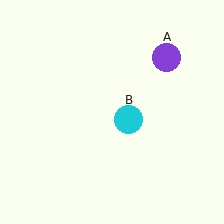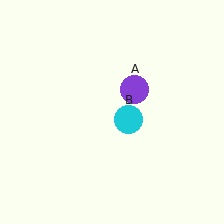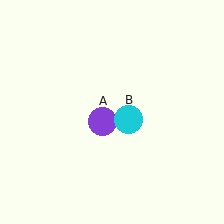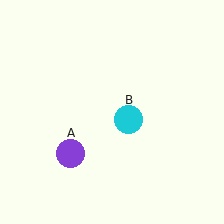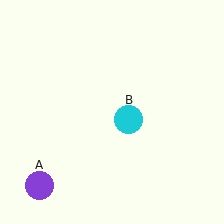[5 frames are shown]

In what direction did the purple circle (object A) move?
The purple circle (object A) moved down and to the left.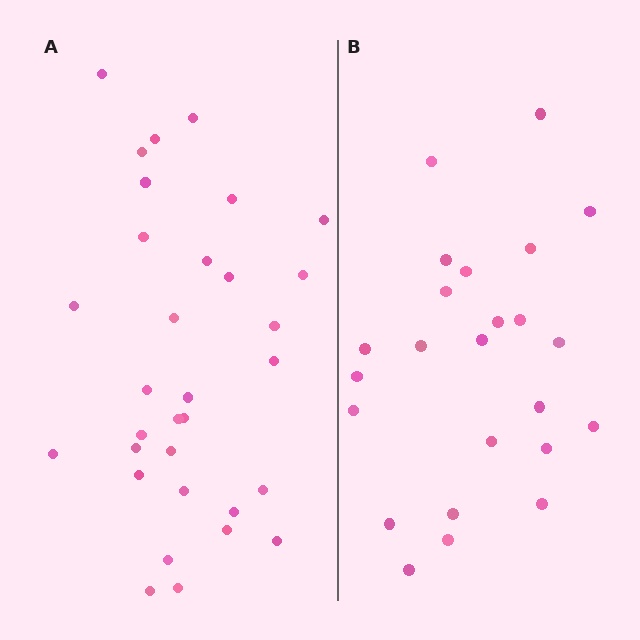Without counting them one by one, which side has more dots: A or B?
Region A (the left region) has more dots.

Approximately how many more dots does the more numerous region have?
Region A has roughly 8 or so more dots than region B.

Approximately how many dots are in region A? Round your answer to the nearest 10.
About 30 dots. (The exact count is 32, which rounds to 30.)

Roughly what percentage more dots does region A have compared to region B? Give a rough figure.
About 35% more.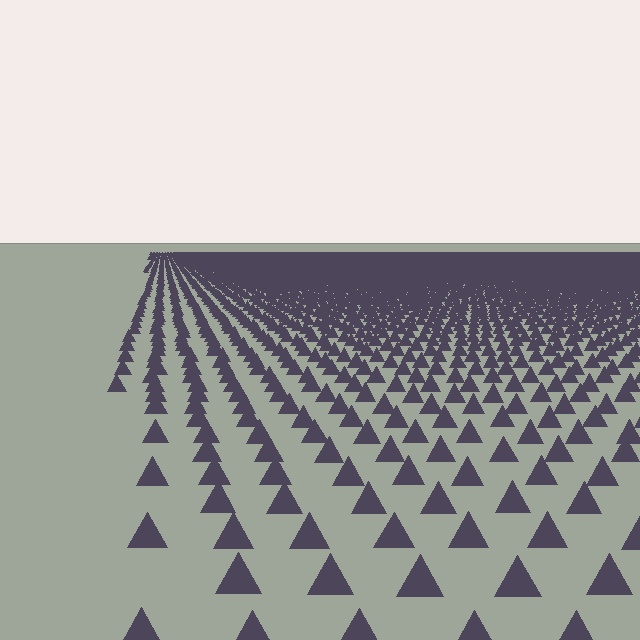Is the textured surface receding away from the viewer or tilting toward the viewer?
The surface is receding away from the viewer. Texture elements get smaller and denser toward the top.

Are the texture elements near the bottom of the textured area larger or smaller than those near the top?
Larger. Near the bottom, elements are closer to the viewer and appear at a bigger on-screen size.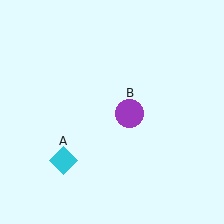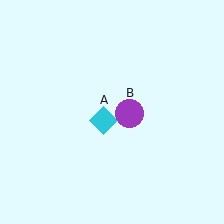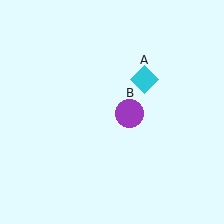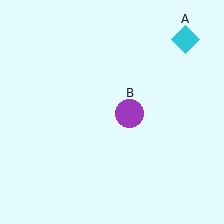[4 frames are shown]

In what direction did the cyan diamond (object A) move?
The cyan diamond (object A) moved up and to the right.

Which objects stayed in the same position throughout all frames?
Purple circle (object B) remained stationary.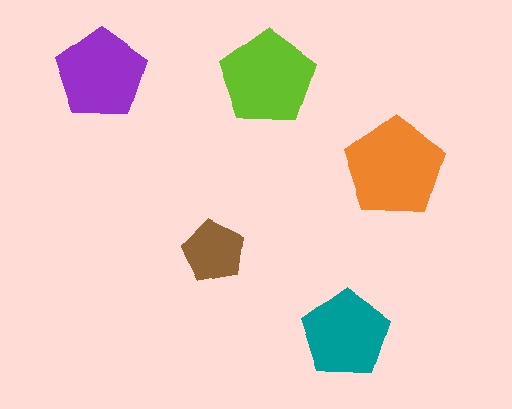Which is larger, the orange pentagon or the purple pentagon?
The orange one.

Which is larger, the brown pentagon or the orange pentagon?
The orange one.